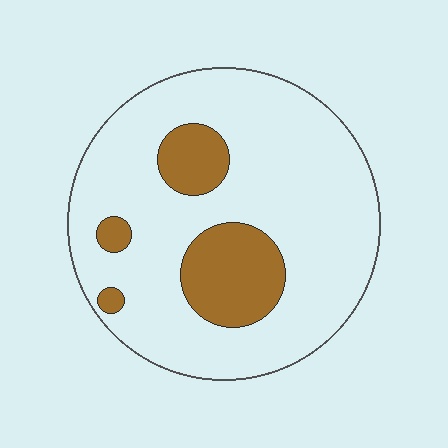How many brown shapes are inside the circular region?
4.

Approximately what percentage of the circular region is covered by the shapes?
Approximately 20%.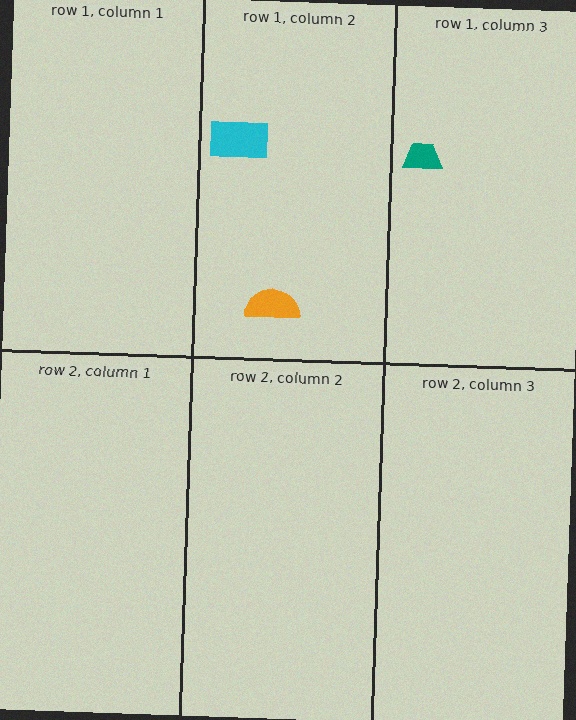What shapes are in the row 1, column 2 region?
The orange semicircle, the cyan rectangle.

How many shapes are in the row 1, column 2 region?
2.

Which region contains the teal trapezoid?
The row 1, column 3 region.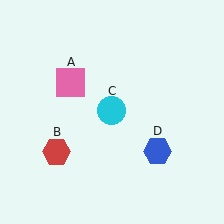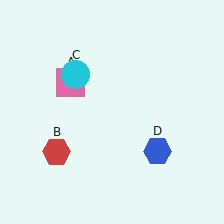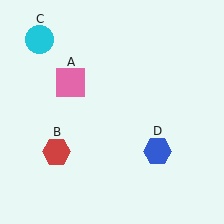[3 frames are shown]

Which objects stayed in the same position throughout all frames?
Pink square (object A) and red hexagon (object B) and blue hexagon (object D) remained stationary.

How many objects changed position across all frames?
1 object changed position: cyan circle (object C).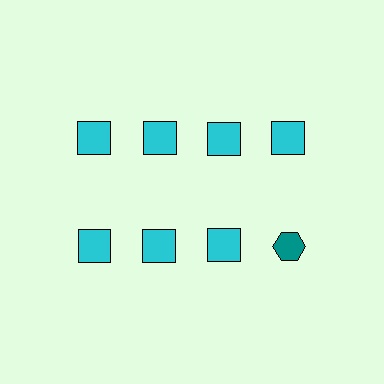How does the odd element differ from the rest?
It differs in both color (teal instead of cyan) and shape (hexagon instead of square).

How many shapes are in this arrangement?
There are 8 shapes arranged in a grid pattern.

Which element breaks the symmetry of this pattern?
The teal hexagon in the second row, second from right column breaks the symmetry. All other shapes are cyan squares.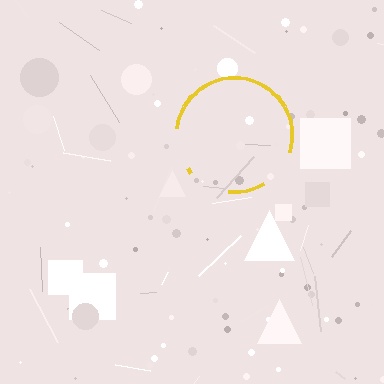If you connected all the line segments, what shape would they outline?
They would outline a circle.